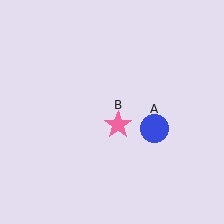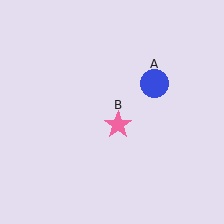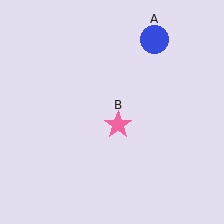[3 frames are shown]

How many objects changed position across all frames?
1 object changed position: blue circle (object A).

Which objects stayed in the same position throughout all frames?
Pink star (object B) remained stationary.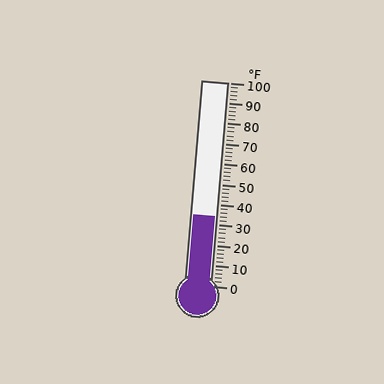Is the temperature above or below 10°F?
The temperature is above 10°F.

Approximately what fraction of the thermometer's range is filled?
The thermometer is filled to approximately 35% of its range.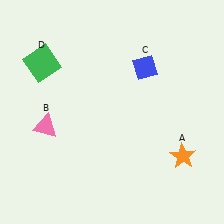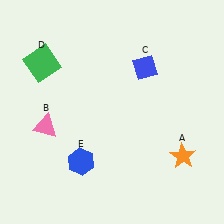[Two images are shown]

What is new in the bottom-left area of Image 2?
A blue hexagon (E) was added in the bottom-left area of Image 2.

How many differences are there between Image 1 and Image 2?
There is 1 difference between the two images.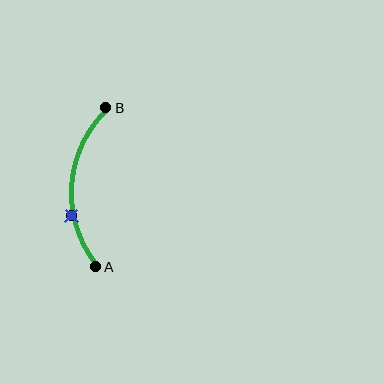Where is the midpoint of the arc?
The arc midpoint is the point on the curve farthest from the straight line joining A and B. It sits to the left of that line.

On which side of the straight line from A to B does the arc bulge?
The arc bulges to the left of the straight line connecting A and B.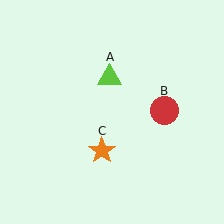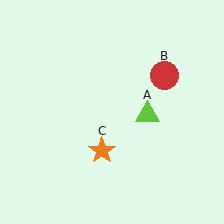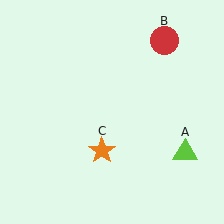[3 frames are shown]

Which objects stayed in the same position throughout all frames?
Orange star (object C) remained stationary.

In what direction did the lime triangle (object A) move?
The lime triangle (object A) moved down and to the right.